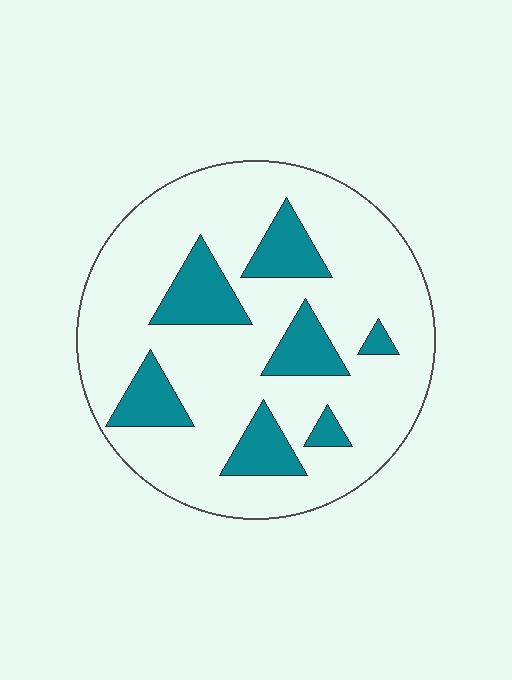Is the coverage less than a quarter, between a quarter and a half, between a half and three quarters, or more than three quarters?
Less than a quarter.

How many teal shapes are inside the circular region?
7.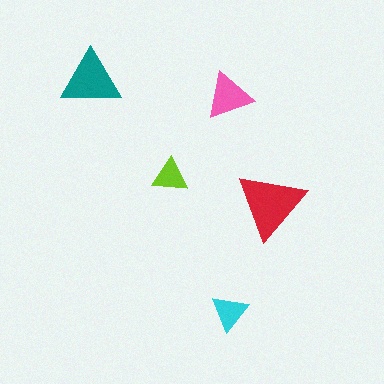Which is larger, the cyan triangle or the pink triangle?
The pink one.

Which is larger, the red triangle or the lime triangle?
The red one.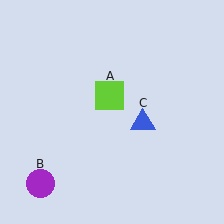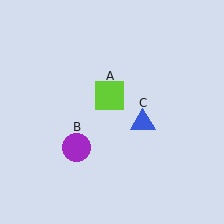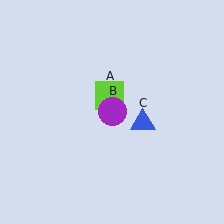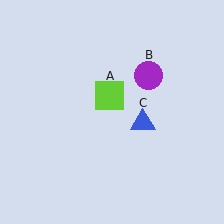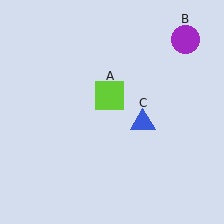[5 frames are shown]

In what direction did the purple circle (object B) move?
The purple circle (object B) moved up and to the right.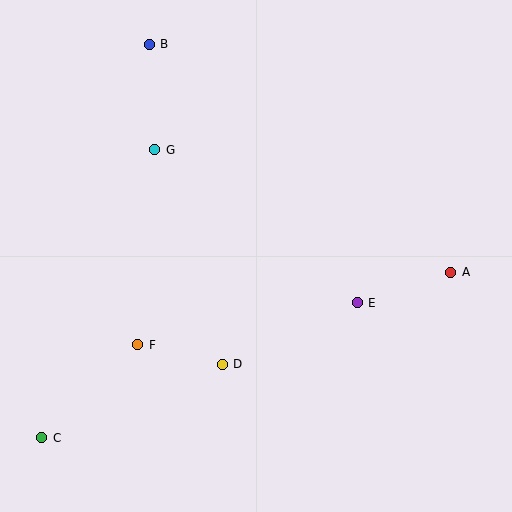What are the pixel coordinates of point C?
Point C is at (42, 438).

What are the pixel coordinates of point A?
Point A is at (451, 272).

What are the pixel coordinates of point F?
Point F is at (138, 345).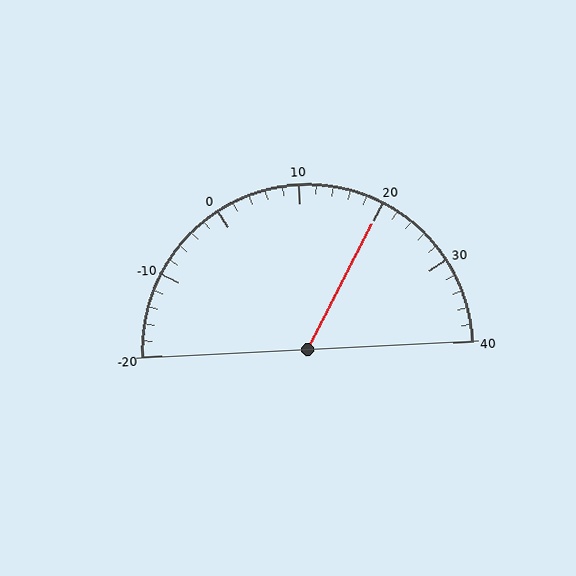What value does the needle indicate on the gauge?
The needle indicates approximately 20.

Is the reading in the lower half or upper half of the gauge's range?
The reading is in the upper half of the range (-20 to 40).